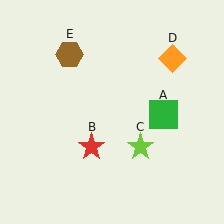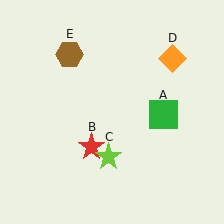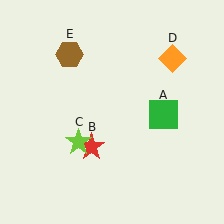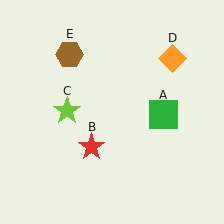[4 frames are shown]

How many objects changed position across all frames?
1 object changed position: lime star (object C).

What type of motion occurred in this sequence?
The lime star (object C) rotated clockwise around the center of the scene.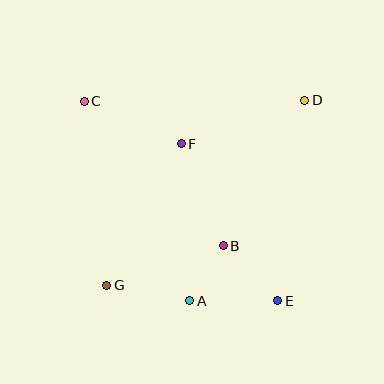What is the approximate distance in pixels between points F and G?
The distance between F and G is approximately 160 pixels.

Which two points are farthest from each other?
Points C and E are farthest from each other.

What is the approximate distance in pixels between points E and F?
The distance between E and F is approximately 184 pixels.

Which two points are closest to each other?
Points A and B are closest to each other.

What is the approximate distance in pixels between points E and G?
The distance between E and G is approximately 172 pixels.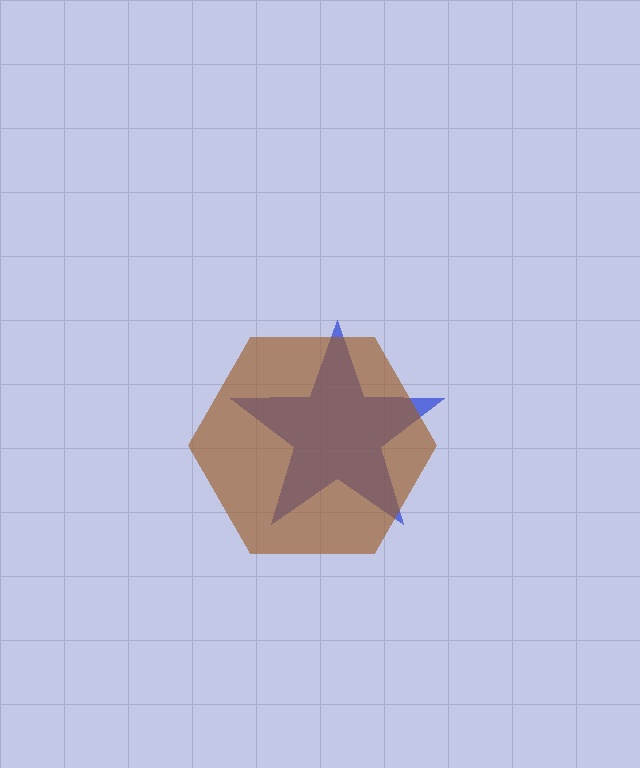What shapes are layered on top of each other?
The layered shapes are: a blue star, a brown hexagon.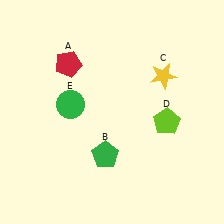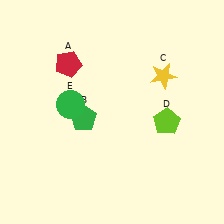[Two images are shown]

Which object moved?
The green pentagon (B) moved up.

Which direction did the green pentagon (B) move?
The green pentagon (B) moved up.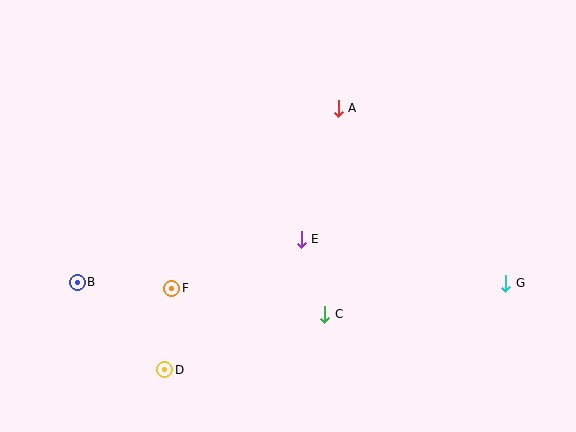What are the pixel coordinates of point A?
Point A is at (338, 108).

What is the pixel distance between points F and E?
The distance between F and E is 138 pixels.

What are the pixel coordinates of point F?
Point F is at (172, 288).